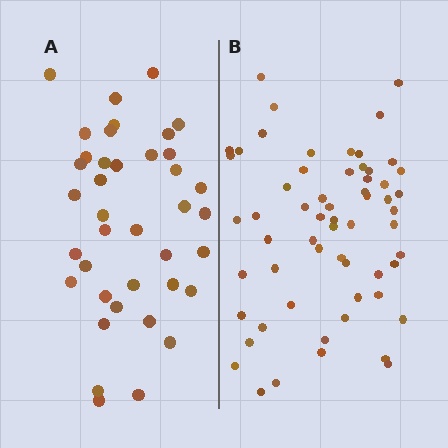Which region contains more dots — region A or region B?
Region B (the right region) has more dots.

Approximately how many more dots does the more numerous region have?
Region B has approximately 20 more dots than region A.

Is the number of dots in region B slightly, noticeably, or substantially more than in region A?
Region B has substantially more. The ratio is roughly 1.5 to 1.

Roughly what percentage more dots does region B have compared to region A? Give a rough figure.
About 55% more.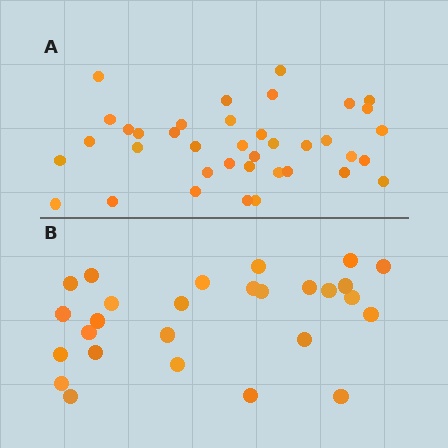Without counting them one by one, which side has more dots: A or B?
Region A (the top region) has more dots.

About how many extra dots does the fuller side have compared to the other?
Region A has roughly 12 or so more dots than region B.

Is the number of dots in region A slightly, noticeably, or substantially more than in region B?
Region A has noticeably more, but not dramatically so. The ratio is roughly 1.4 to 1.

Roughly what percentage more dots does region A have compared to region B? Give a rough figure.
About 40% more.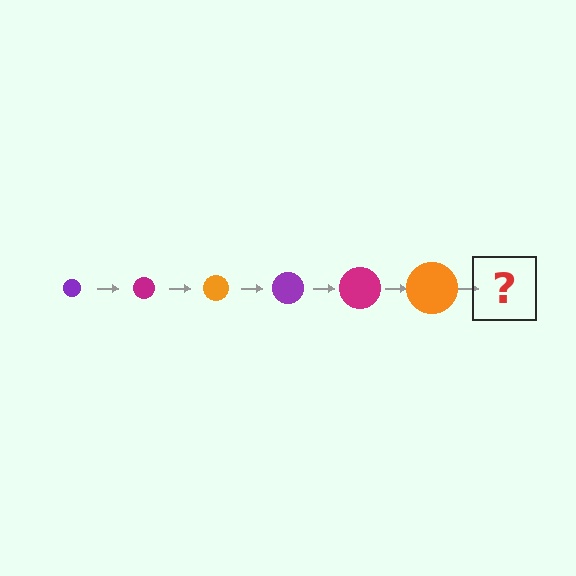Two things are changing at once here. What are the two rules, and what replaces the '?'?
The two rules are that the circle grows larger each step and the color cycles through purple, magenta, and orange. The '?' should be a purple circle, larger than the previous one.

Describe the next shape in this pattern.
It should be a purple circle, larger than the previous one.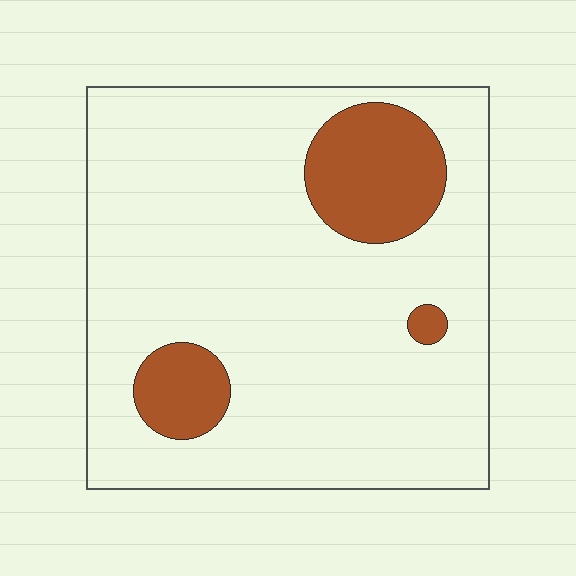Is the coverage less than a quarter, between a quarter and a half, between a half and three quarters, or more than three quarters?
Less than a quarter.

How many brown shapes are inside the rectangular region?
3.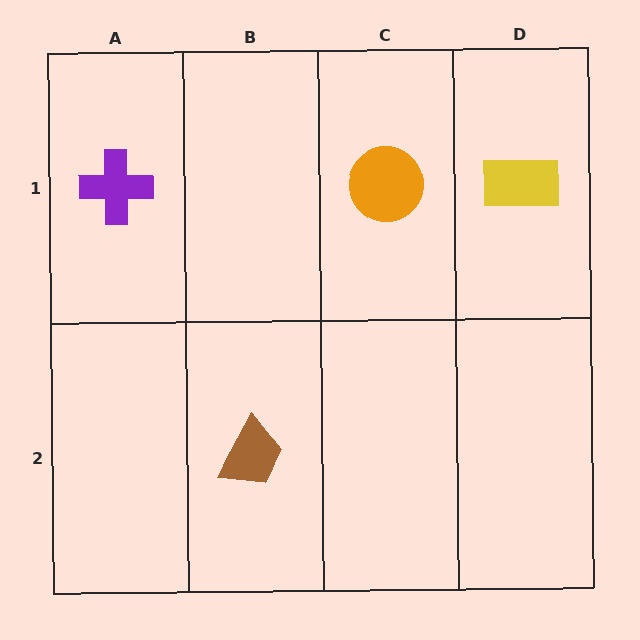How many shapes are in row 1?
3 shapes.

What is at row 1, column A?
A purple cross.